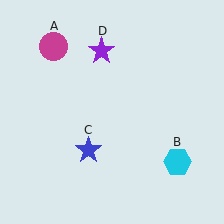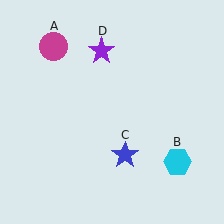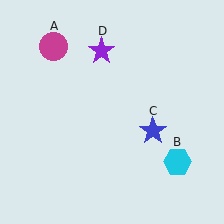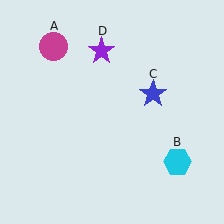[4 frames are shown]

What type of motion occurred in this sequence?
The blue star (object C) rotated counterclockwise around the center of the scene.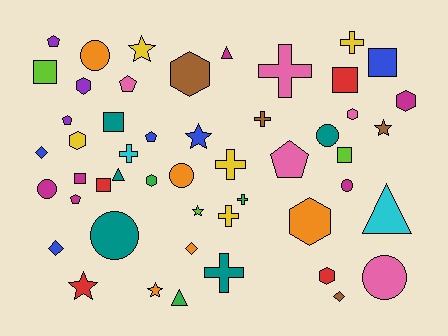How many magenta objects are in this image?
There are 6 magenta objects.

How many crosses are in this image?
There are 8 crosses.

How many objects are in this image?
There are 50 objects.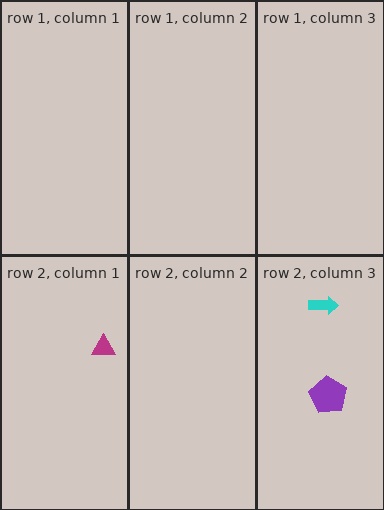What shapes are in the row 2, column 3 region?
The cyan arrow, the purple pentagon.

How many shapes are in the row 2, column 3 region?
2.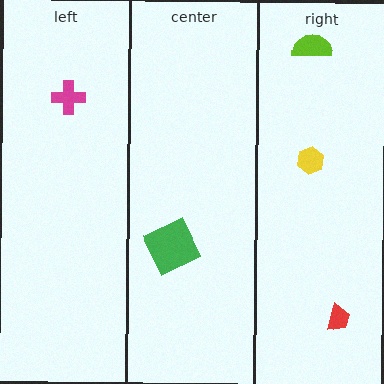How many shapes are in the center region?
1.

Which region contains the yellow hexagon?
The right region.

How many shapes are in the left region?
1.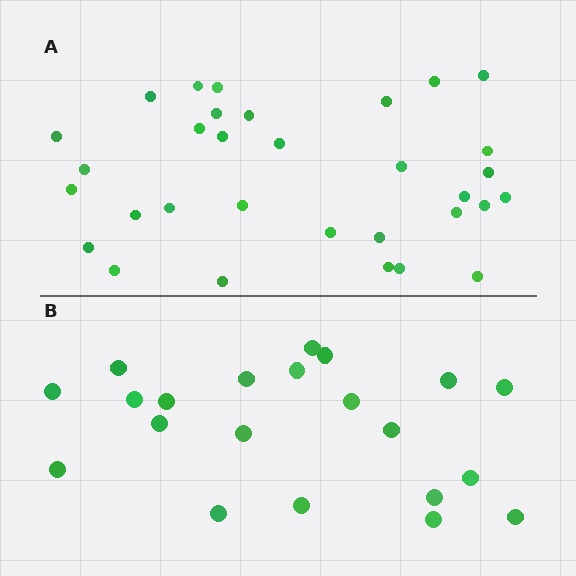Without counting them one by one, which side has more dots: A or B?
Region A (the top region) has more dots.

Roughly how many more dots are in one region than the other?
Region A has roughly 12 or so more dots than region B.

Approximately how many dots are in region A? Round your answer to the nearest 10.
About 30 dots. (The exact count is 32, which rounds to 30.)